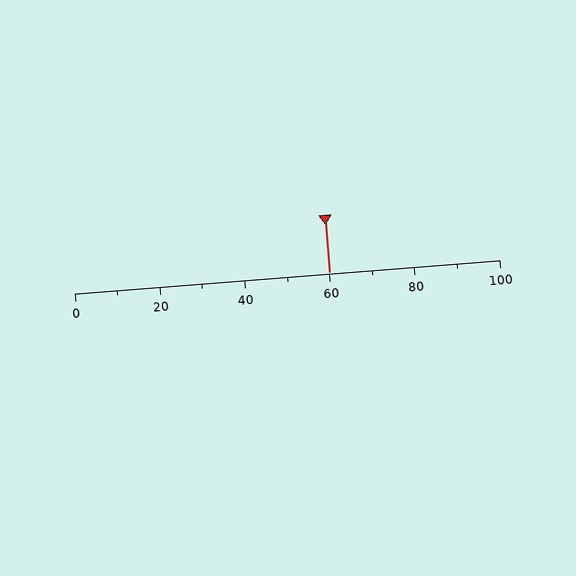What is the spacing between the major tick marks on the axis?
The major ticks are spaced 20 apart.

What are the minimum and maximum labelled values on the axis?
The axis runs from 0 to 100.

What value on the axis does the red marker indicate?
The marker indicates approximately 60.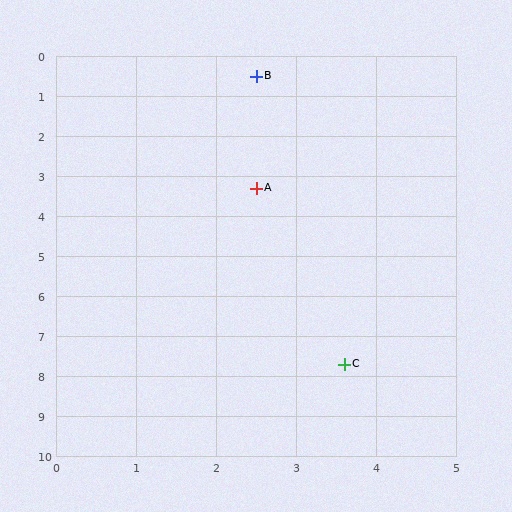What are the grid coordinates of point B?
Point B is at approximately (2.5, 0.5).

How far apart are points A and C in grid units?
Points A and C are about 4.5 grid units apart.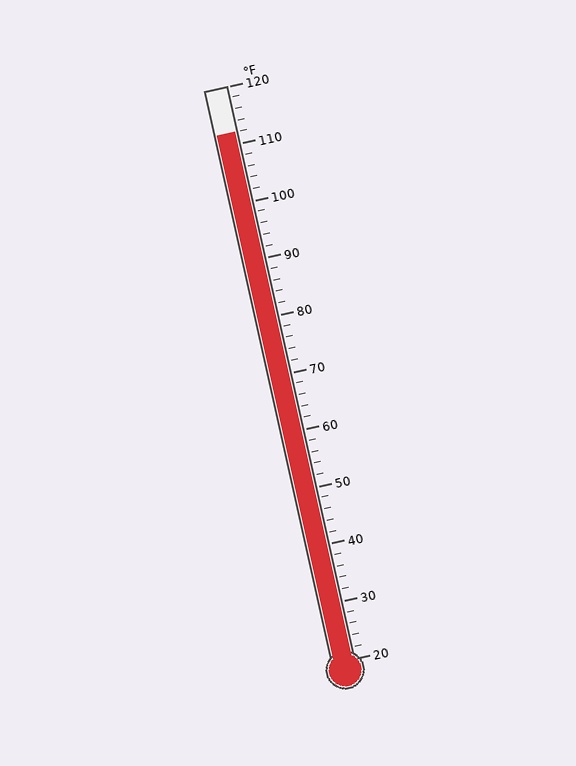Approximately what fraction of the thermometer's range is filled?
The thermometer is filled to approximately 90% of its range.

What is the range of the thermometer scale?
The thermometer scale ranges from 20°F to 120°F.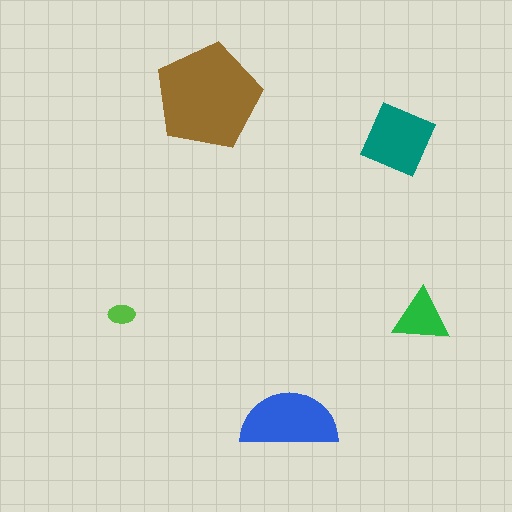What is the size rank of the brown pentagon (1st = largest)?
1st.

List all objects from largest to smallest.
The brown pentagon, the blue semicircle, the teal square, the green triangle, the lime ellipse.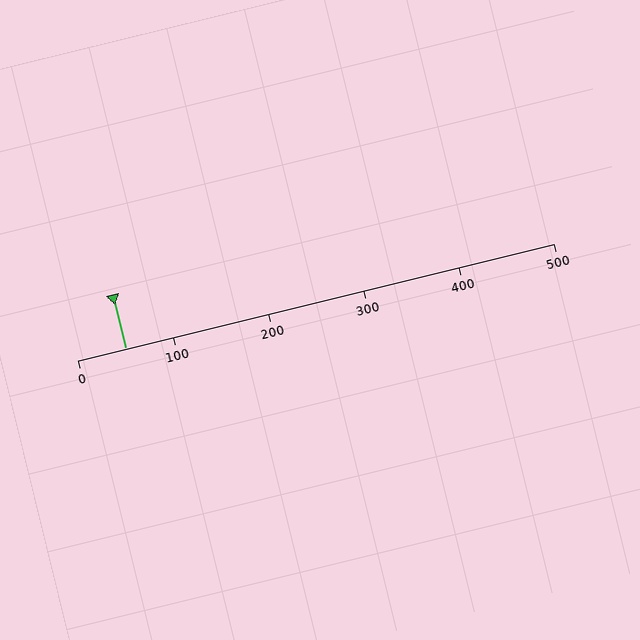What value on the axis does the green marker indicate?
The marker indicates approximately 50.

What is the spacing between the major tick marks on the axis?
The major ticks are spaced 100 apart.